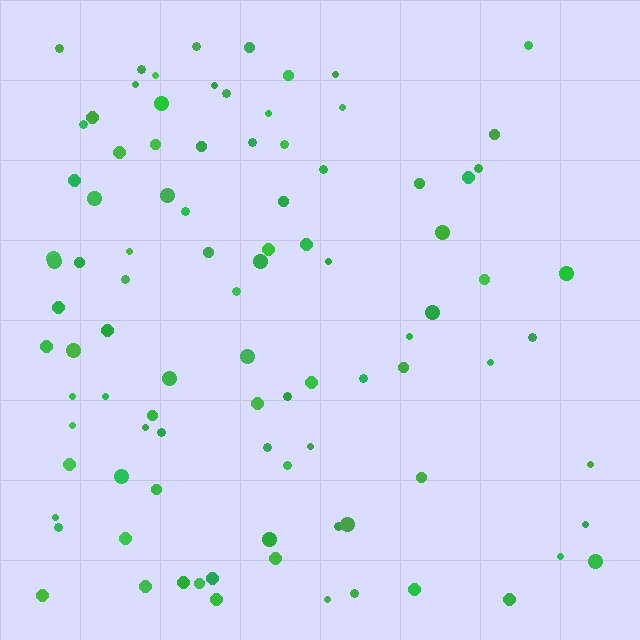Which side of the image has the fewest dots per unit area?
The right.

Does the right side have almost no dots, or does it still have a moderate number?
Still a moderate number, just noticeably fewer than the left.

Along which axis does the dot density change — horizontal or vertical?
Horizontal.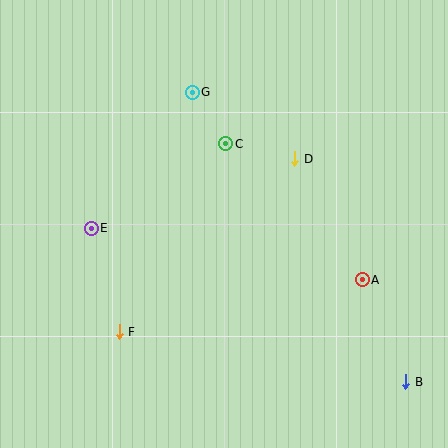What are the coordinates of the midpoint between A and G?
The midpoint between A and G is at (277, 186).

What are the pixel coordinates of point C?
Point C is at (226, 144).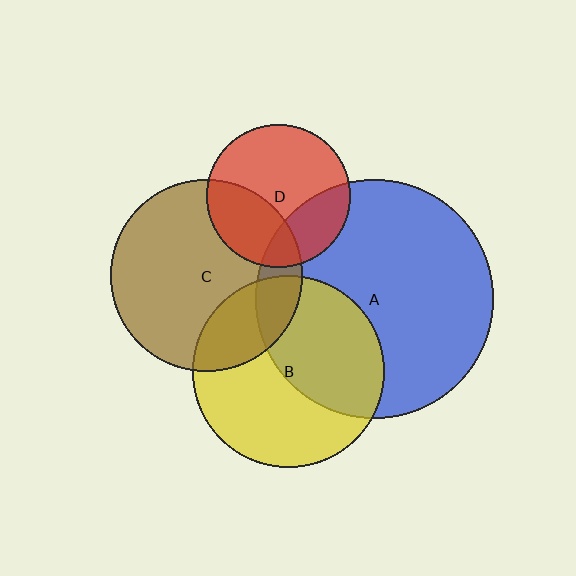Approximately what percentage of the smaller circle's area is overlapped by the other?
Approximately 45%.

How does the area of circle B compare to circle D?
Approximately 1.8 times.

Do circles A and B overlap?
Yes.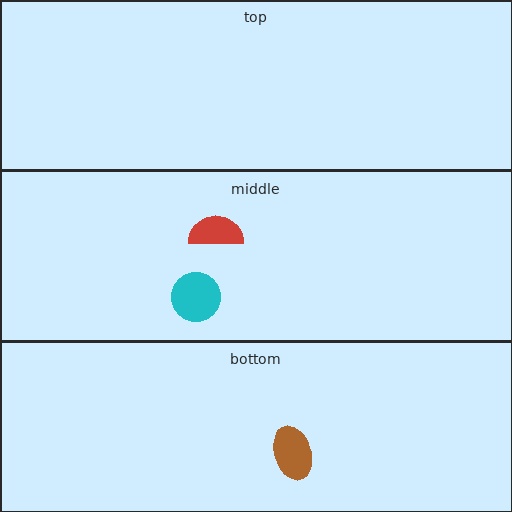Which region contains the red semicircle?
The middle region.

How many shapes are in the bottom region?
1.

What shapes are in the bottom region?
The brown ellipse.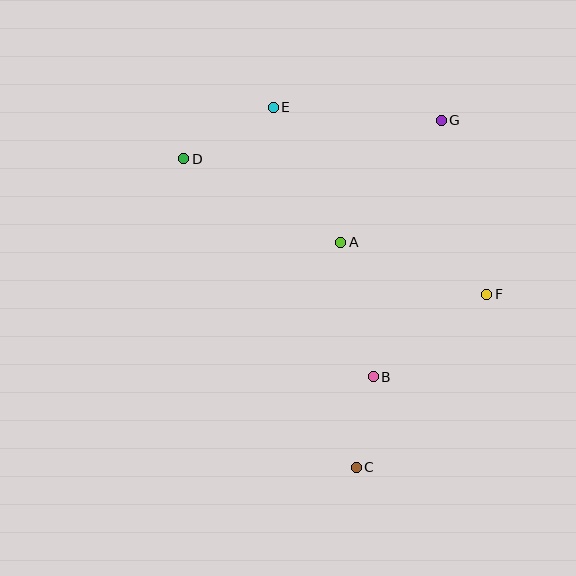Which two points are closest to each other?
Points B and C are closest to each other.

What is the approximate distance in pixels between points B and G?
The distance between B and G is approximately 265 pixels.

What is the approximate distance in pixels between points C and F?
The distance between C and F is approximately 217 pixels.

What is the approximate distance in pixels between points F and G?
The distance between F and G is approximately 180 pixels.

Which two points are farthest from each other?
Points C and E are farthest from each other.